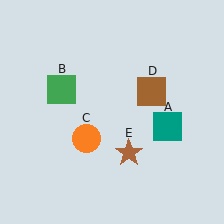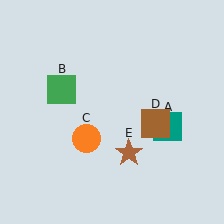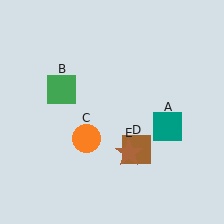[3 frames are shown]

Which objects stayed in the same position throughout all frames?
Teal square (object A) and green square (object B) and orange circle (object C) and brown star (object E) remained stationary.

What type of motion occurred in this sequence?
The brown square (object D) rotated clockwise around the center of the scene.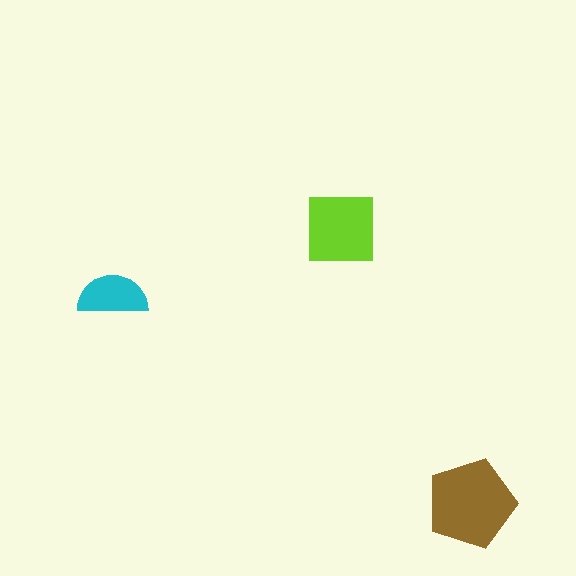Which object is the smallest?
The cyan semicircle.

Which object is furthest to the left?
The cyan semicircle is leftmost.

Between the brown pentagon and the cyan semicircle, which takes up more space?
The brown pentagon.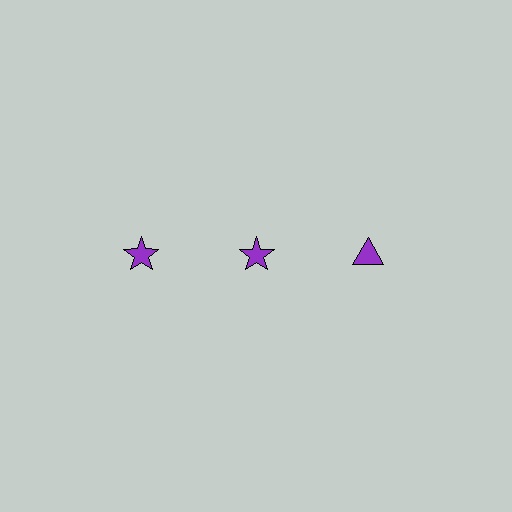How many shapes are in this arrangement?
There are 3 shapes arranged in a grid pattern.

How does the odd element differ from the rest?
It has a different shape: triangle instead of star.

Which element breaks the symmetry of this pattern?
The purple triangle in the top row, center column breaks the symmetry. All other shapes are purple stars.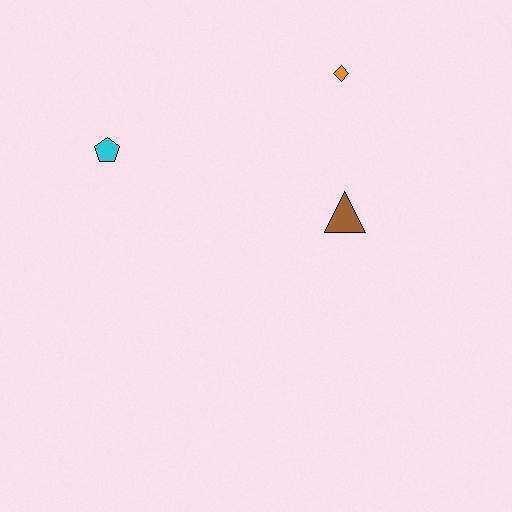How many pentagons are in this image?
There is 1 pentagon.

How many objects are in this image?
There are 3 objects.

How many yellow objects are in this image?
There are no yellow objects.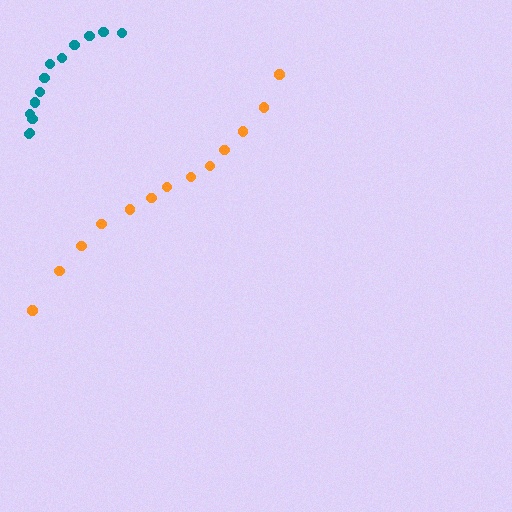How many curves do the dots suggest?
There are 2 distinct paths.